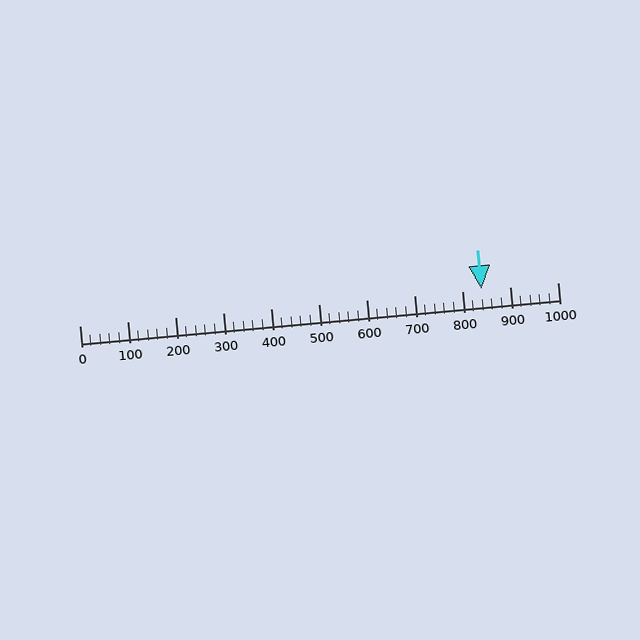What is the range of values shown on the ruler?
The ruler shows values from 0 to 1000.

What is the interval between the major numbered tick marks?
The major tick marks are spaced 100 units apart.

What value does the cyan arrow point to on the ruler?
The cyan arrow points to approximately 840.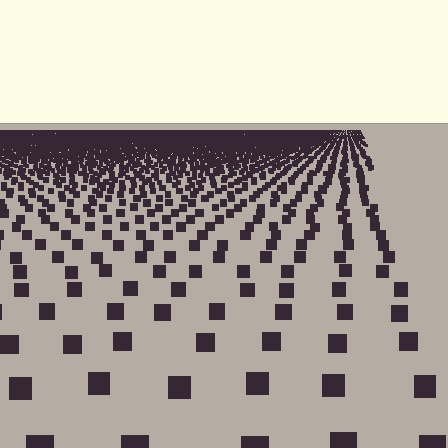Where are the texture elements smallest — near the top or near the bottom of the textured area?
Near the top.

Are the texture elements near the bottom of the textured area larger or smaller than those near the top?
Larger. Near the bottom, elements are closer to the viewer and appear at a bigger on-screen size.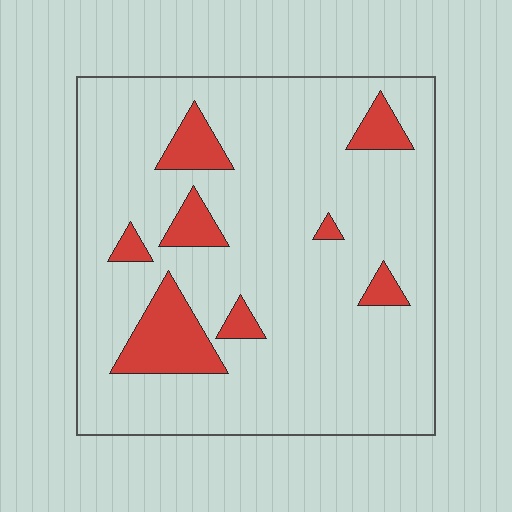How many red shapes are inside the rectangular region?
8.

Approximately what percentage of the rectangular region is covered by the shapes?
Approximately 15%.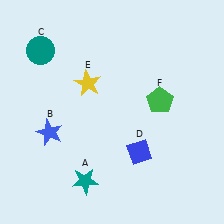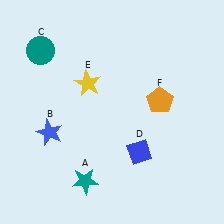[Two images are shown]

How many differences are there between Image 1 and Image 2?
There is 1 difference between the two images.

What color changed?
The pentagon (F) changed from green in Image 1 to orange in Image 2.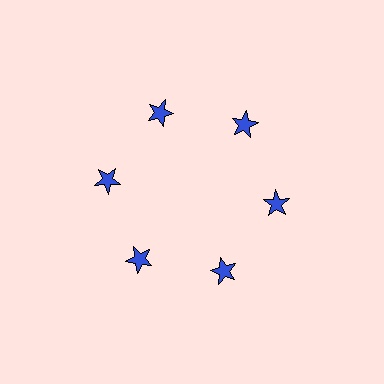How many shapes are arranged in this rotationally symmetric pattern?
There are 6 shapes, arranged in 6 groups of 1.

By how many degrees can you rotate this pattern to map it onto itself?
The pattern maps onto itself every 60 degrees of rotation.